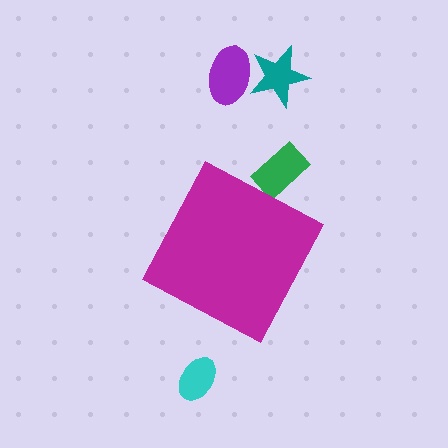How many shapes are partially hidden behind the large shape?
1 shape is partially hidden.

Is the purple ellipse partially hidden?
No, the purple ellipse is fully visible.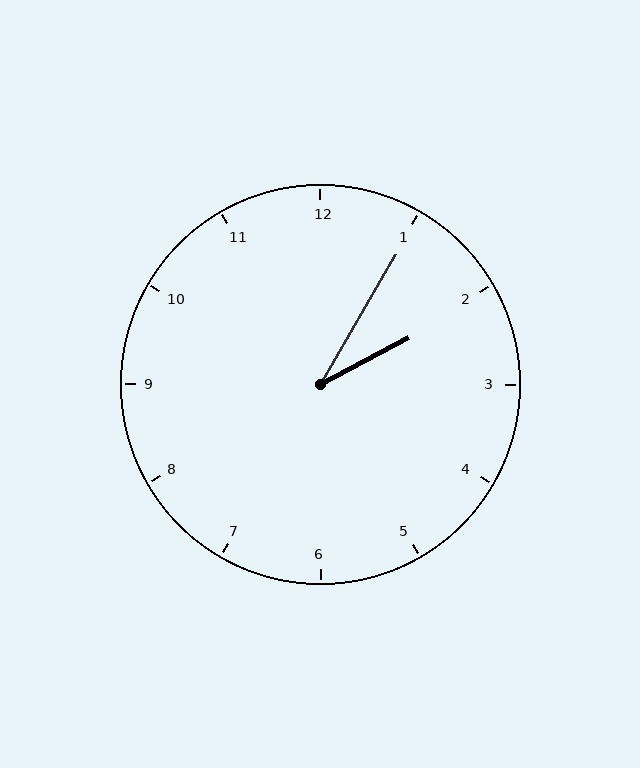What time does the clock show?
2:05.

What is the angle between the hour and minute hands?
Approximately 32 degrees.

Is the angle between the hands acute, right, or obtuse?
It is acute.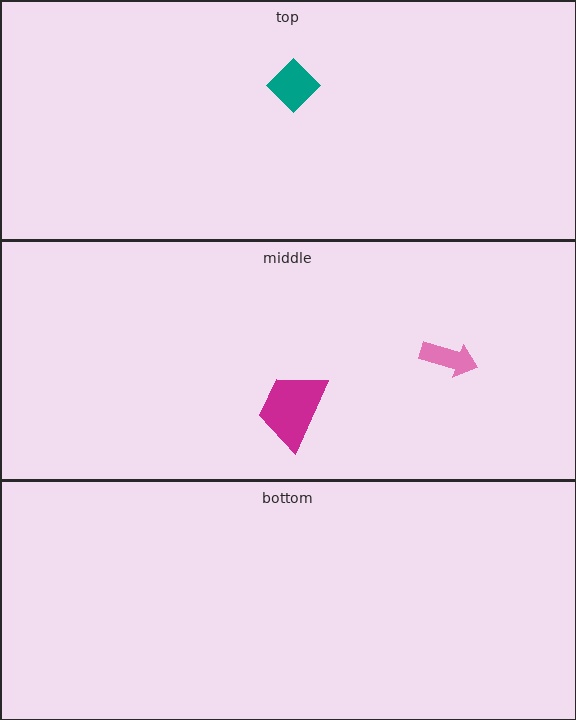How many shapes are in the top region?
1.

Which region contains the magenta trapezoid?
The middle region.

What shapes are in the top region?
The teal diamond.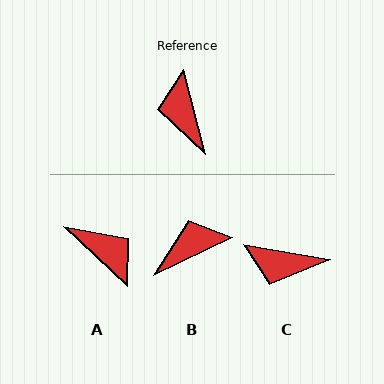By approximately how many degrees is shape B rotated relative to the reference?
Approximately 79 degrees clockwise.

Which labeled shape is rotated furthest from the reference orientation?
A, about 148 degrees away.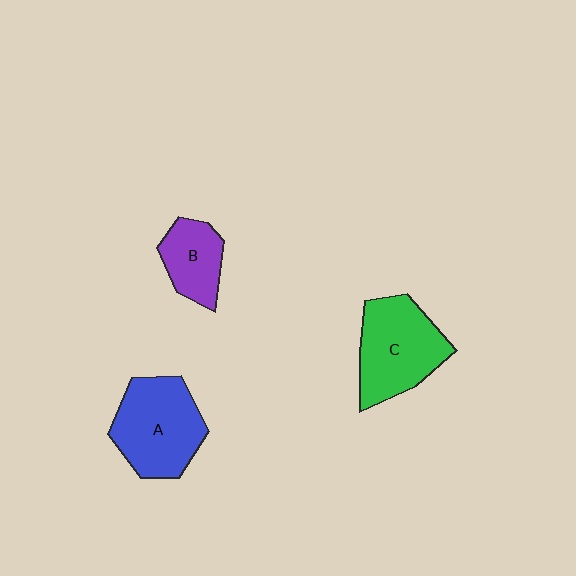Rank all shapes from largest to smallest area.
From largest to smallest: A (blue), C (green), B (purple).